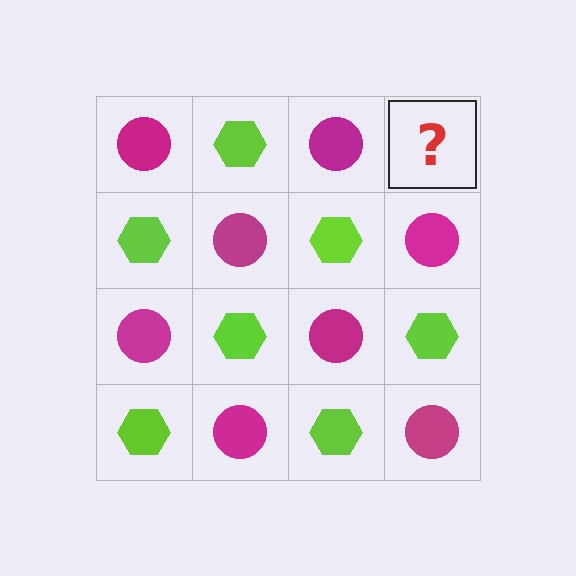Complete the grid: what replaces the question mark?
The question mark should be replaced with a lime hexagon.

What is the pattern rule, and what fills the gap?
The rule is that it alternates magenta circle and lime hexagon in a checkerboard pattern. The gap should be filled with a lime hexagon.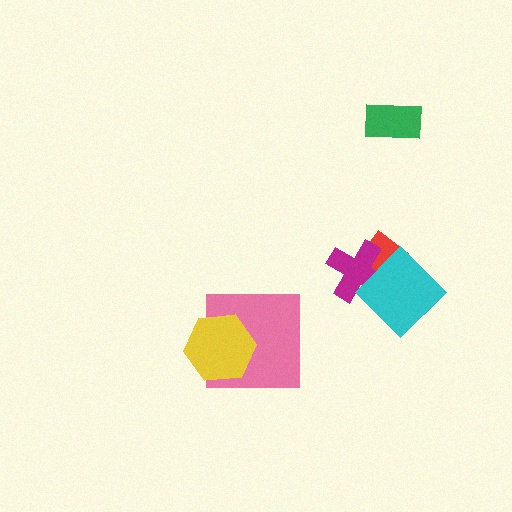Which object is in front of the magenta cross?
The cyan diamond is in front of the magenta cross.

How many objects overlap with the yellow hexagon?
1 object overlaps with the yellow hexagon.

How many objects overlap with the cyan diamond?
2 objects overlap with the cyan diamond.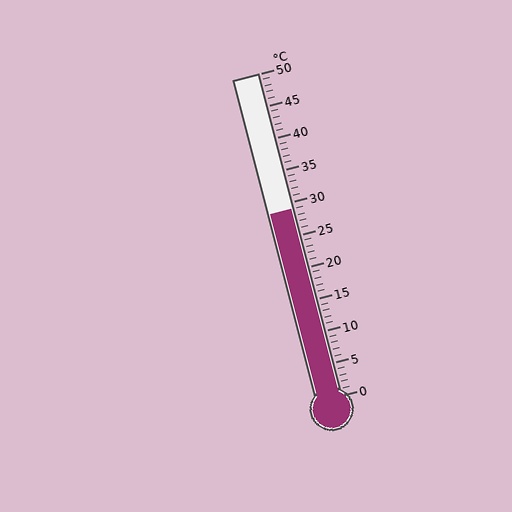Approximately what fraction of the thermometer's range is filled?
The thermometer is filled to approximately 60% of its range.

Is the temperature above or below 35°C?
The temperature is below 35°C.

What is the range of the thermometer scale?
The thermometer scale ranges from 0°C to 50°C.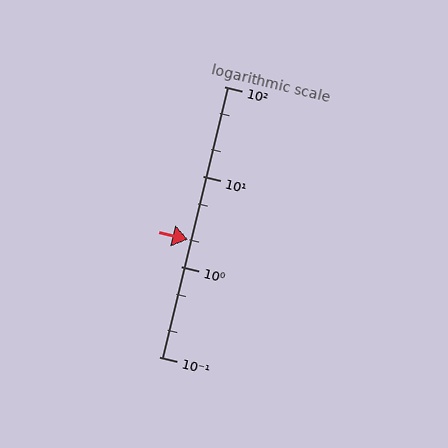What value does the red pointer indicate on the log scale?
The pointer indicates approximately 2.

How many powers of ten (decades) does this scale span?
The scale spans 3 decades, from 0.1 to 100.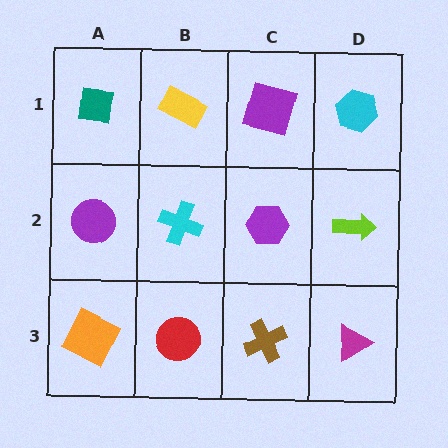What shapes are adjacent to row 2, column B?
A yellow rectangle (row 1, column B), a red circle (row 3, column B), a purple circle (row 2, column A), a purple hexagon (row 2, column C).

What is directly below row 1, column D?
A lime arrow.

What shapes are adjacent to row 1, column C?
A purple hexagon (row 2, column C), a yellow rectangle (row 1, column B), a cyan hexagon (row 1, column D).